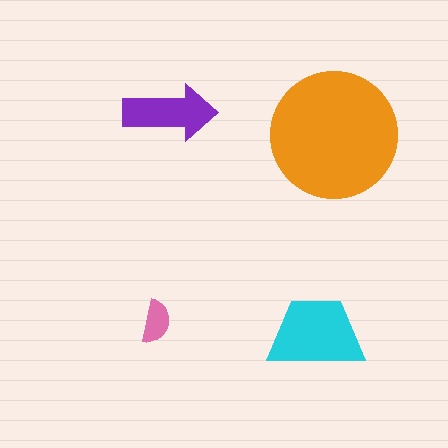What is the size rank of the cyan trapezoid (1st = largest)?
2nd.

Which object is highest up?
The purple arrow is topmost.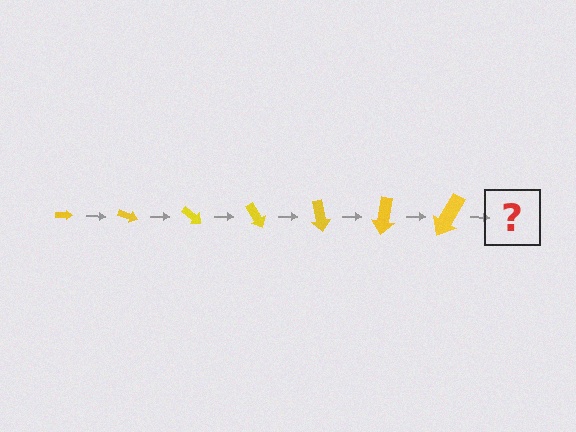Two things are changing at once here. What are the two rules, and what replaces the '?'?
The two rules are that the arrow grows larger each step and it rotates 20 degrees each step. The '?' should be an arrow, larger than the previous one and rotated 140 degrees from the start.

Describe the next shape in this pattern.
It should be an arrow, larger than the previous one and rotated 140 degrees from the start.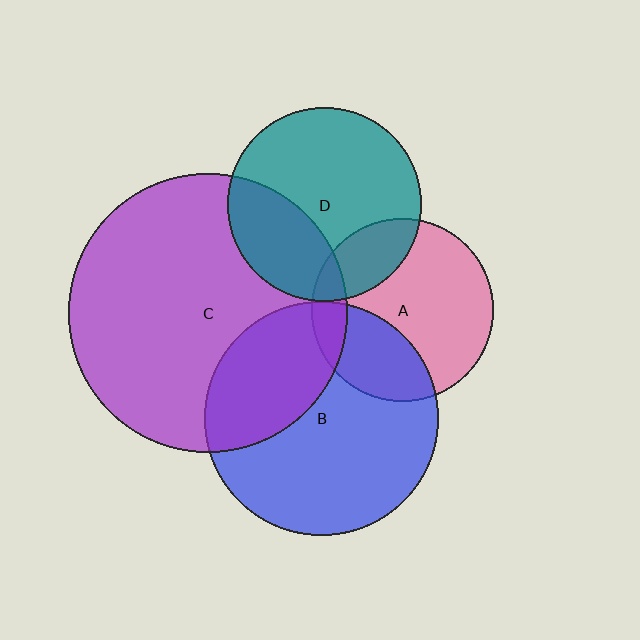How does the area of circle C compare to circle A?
Approximately 2.3 times.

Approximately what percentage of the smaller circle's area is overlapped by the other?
Approximately 35%.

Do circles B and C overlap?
Yes.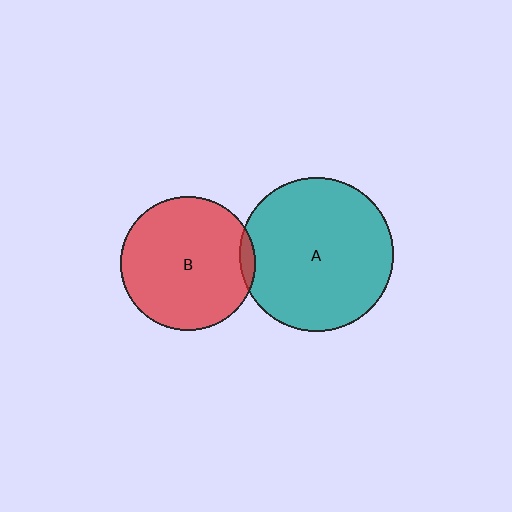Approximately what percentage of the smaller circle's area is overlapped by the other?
Approximately 5%.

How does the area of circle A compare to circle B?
Approximately 1.3 times.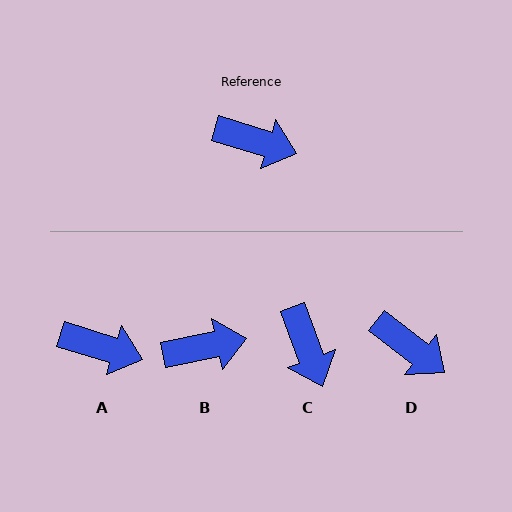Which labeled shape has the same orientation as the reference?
A.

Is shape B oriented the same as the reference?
No, it is off by about 29 degrees.